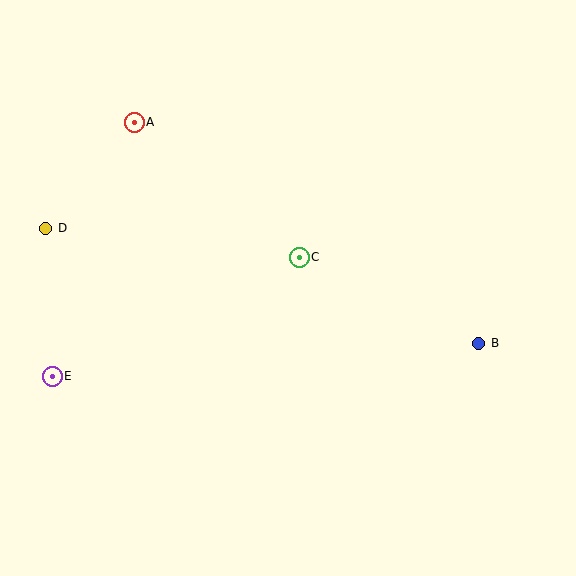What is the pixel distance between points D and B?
The distance between D and B is 448 pixels.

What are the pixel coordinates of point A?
Point A is at (134, 122).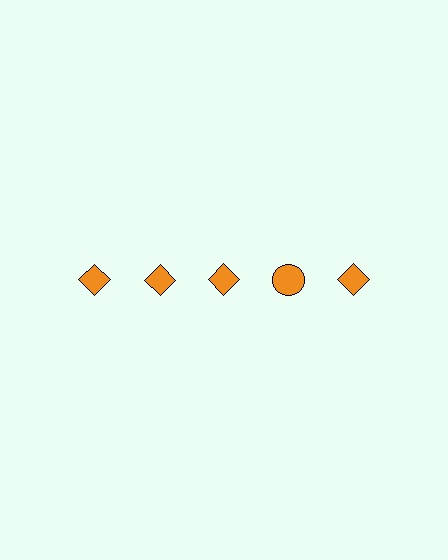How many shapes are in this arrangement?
There are 5 shapes arranged in a grid pattern.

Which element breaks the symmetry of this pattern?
The orange circle in the top row, second from right column breaks the symmetry. All other shapes are orange diamonds.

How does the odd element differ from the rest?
It has a different shape: circle instead of diamond.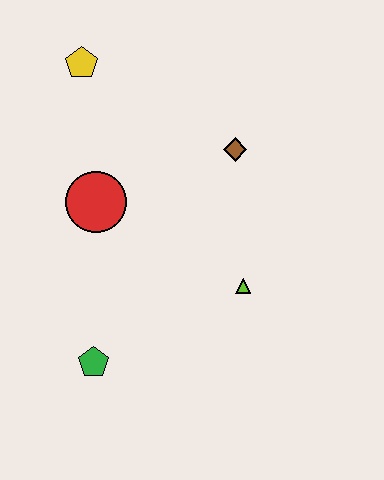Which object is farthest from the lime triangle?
The yellow pentagon is farthest from the lime triangle.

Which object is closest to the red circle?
The yellow pentagon is closest to the red circle.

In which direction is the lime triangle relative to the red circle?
The lime triangle is to the right of the red circle.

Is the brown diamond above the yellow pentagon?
No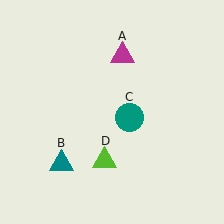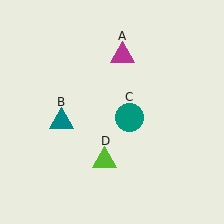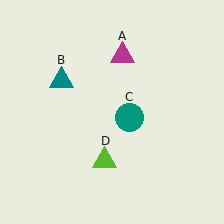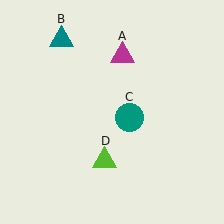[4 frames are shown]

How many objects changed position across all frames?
1 object changed position: teal triangle (object B).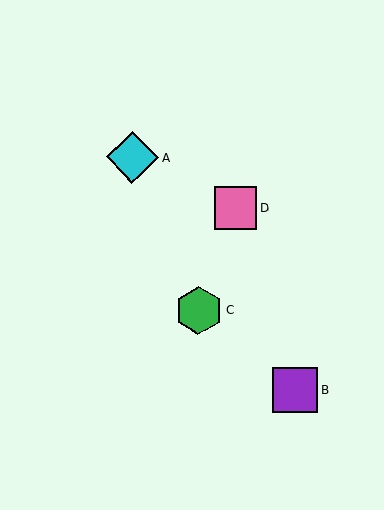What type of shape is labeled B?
Shape B is a purple square.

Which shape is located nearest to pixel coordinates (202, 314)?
The green hexagon (labeled C) at (198, 310) is nearest to that location.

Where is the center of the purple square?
The center of the purple square is at (295, 390).